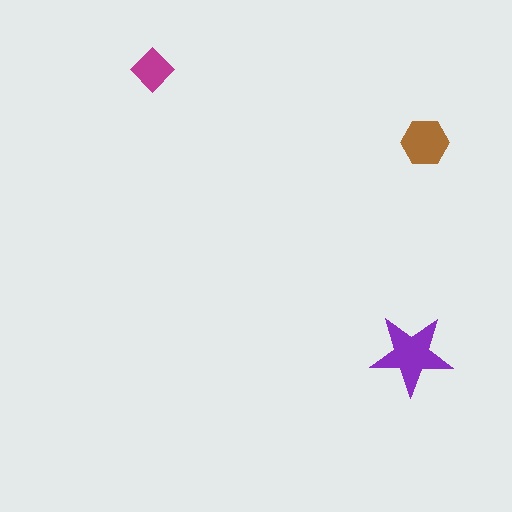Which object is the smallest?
The magenta diamond.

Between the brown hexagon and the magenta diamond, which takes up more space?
The brown hexagon.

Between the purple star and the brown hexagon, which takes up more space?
The purple star.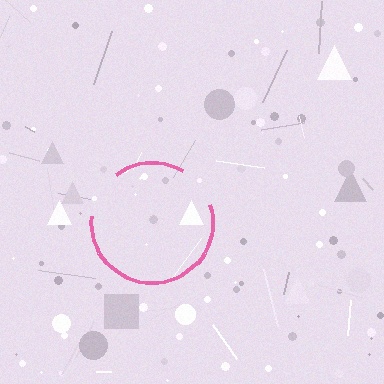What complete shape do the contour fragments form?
The contour fragments form a circle.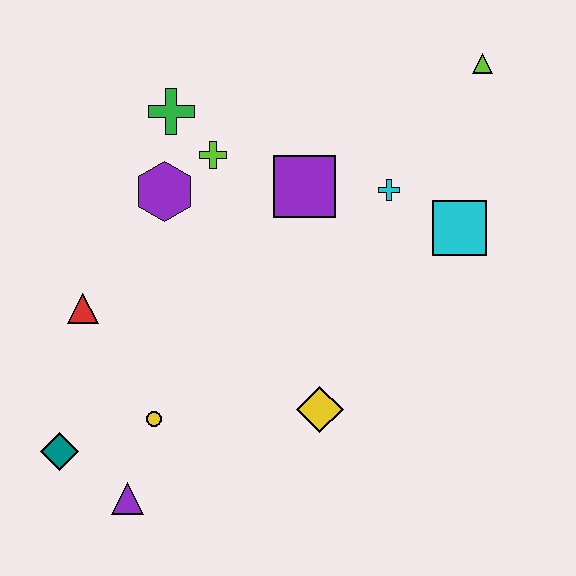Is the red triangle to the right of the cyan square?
No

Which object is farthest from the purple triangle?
The lime triangle is farthest from the purple triangle.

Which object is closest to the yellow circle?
The purple triangle is closest to the yellow circle.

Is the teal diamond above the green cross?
No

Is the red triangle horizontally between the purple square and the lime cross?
No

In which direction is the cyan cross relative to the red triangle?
The cyan cross is to the right of the red triangle.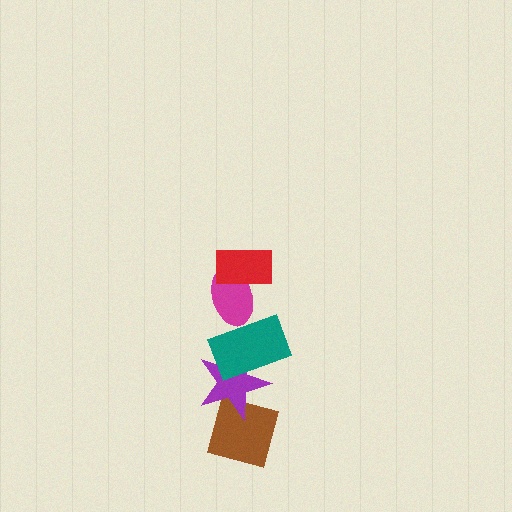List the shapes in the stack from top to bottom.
From top to bottom: the red rectangle, the magenta ellipse, the teal rectangle, the purple star, the brown diamond.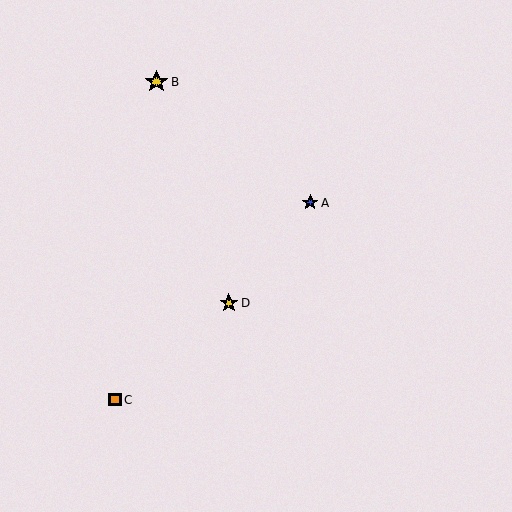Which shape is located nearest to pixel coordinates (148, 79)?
The yellow star (labeled B) at (157, 82) is nearest to that location.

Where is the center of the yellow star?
The center of the yellow star is at (157, 82).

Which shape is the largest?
The yellow star (labeled B) is the largest.